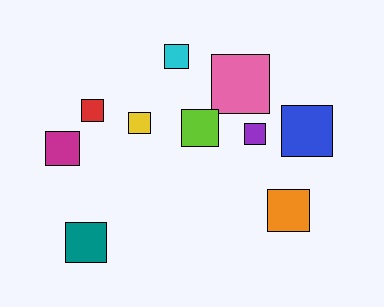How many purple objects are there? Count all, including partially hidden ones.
There is 1 purple object.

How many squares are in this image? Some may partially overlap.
There are 10 squares.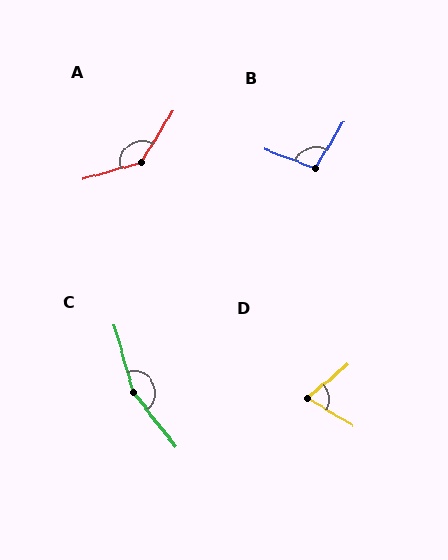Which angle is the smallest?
D, at approximately 70 degrees.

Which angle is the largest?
C, at approximately 158 degrees.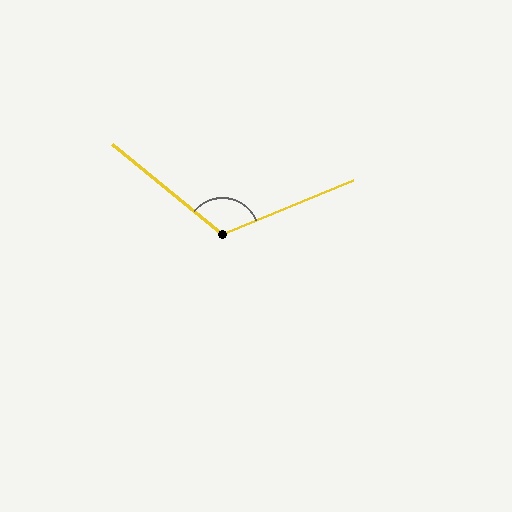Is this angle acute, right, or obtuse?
It is obtuse.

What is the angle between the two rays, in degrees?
Approximately 118 degrees.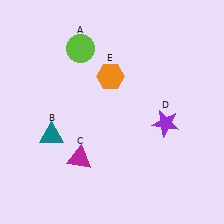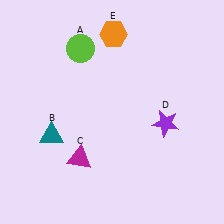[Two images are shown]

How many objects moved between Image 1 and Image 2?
1 object moved between the two images.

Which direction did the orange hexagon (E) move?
The orange hexagon (E) moved up.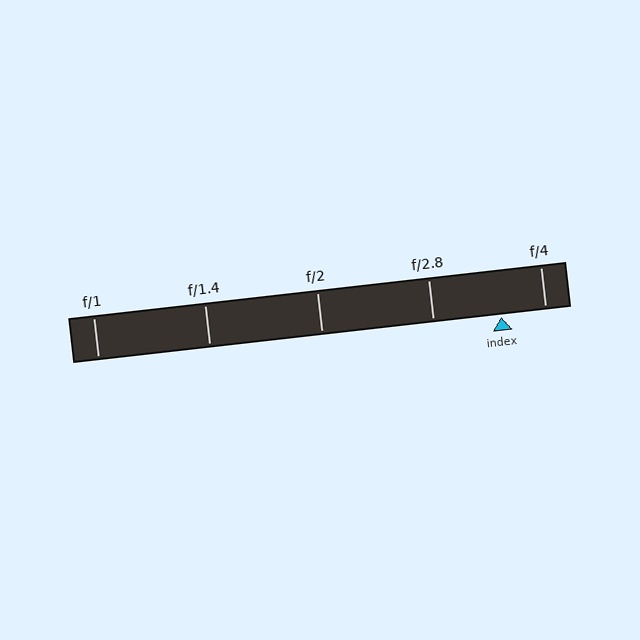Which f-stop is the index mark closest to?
The index mark is closest to f/4.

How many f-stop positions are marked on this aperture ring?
There are 5 f-stop positions marked.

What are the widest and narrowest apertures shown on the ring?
The widest aperture shown is f/1 and the narrowest is f/4.